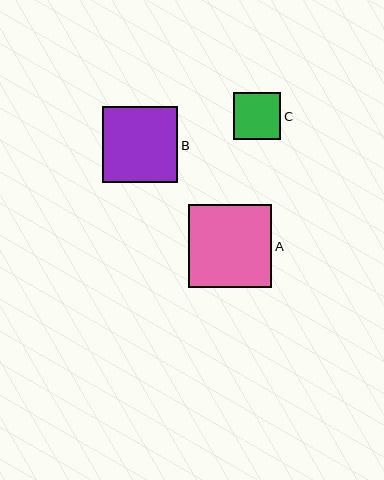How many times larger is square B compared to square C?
Square B is approximately 1.6 times the size of square C.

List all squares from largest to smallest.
From largest to smallest: A, B, C.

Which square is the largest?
Square A is the largest with a size of approximately 83 pixels.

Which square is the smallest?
Square C is the smallest with a size of approximately 47 pixels.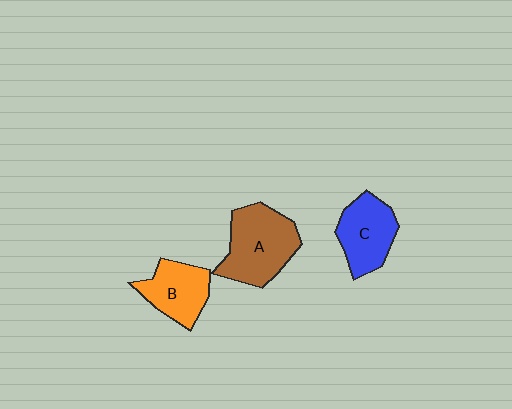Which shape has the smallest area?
Shape B (orange).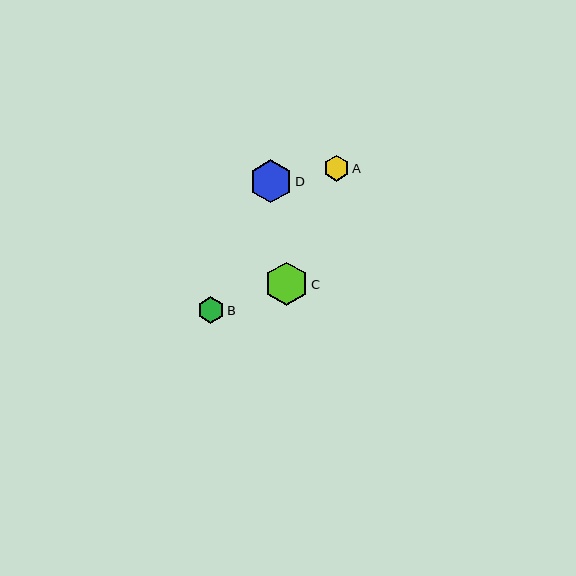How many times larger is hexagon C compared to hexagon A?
Hexagon C is approximately 1.7 times the size of hexagon A.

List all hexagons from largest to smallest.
From largest to smallest: C, D, B, A.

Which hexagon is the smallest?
Hexagon A is the smallest with a size of approximately 26 pixels.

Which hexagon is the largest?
Hexagon C is the largest with a size of approximately 43 pixels.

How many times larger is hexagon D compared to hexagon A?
Hexagon D is approximately 1.7 times the size of hexagon A.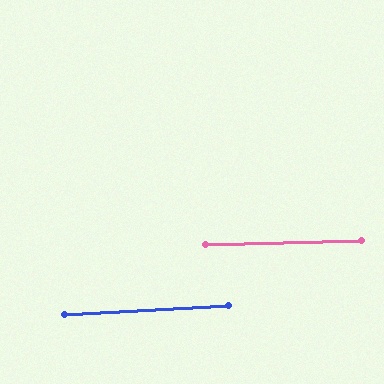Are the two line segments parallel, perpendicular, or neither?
Parallel — their directions differ by only 1.7°.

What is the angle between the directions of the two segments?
Approximately 2 degrees.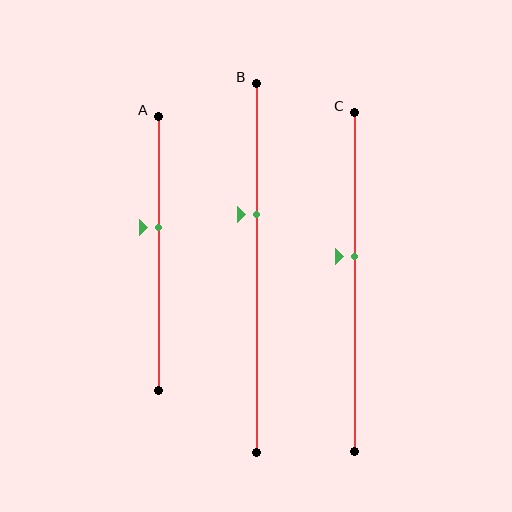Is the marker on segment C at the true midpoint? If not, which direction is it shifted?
No, the marker on segment C is shifted upward by about 8% of the segment length.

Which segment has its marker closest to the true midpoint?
Segment C has its marker closest to the true midpoint.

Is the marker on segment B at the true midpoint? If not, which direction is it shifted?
No, the marker on segment B is shifted upward by about 15% of the segment length.